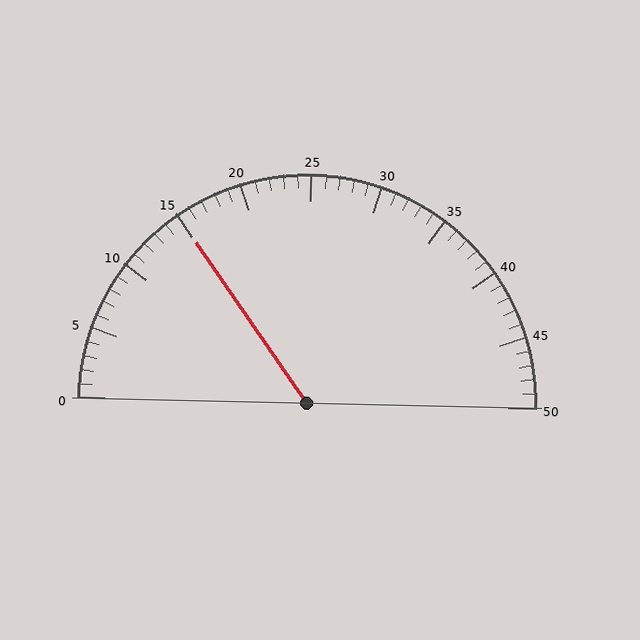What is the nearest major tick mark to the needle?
The nearest major tick mark is 15.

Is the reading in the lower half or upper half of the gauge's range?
The reading is in the lower half of the range (0 to 50).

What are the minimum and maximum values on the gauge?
The gauge ranges from 0 to 50.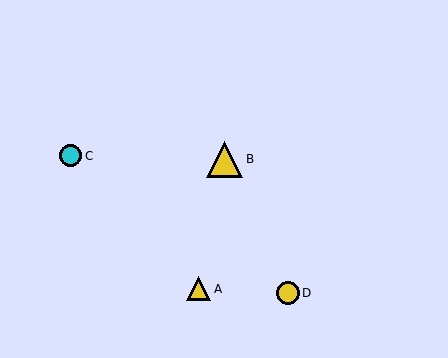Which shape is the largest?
The yellow triangle (labeled B) is the largest.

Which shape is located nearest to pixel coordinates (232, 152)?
The yellow triangle (labeled B) at (225, 159) is nearest to that location.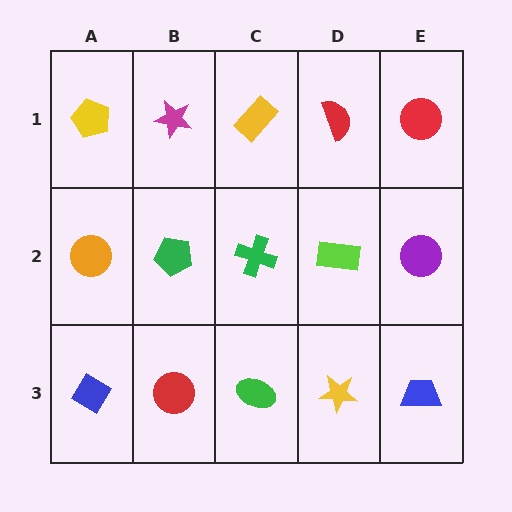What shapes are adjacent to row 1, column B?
A green pentagon (row 2, column B), a yellow pentagon (row 1, column A), a yellow rectangle (row 1, column C).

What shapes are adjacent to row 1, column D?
A lime rectangle (row 2, column D), a yellow rectangle (row 1, column C), a red circle (row 1, column E).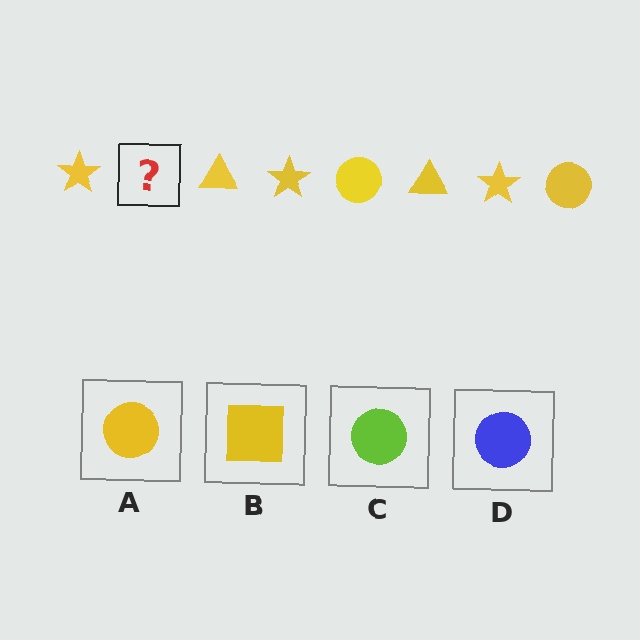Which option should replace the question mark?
Option A.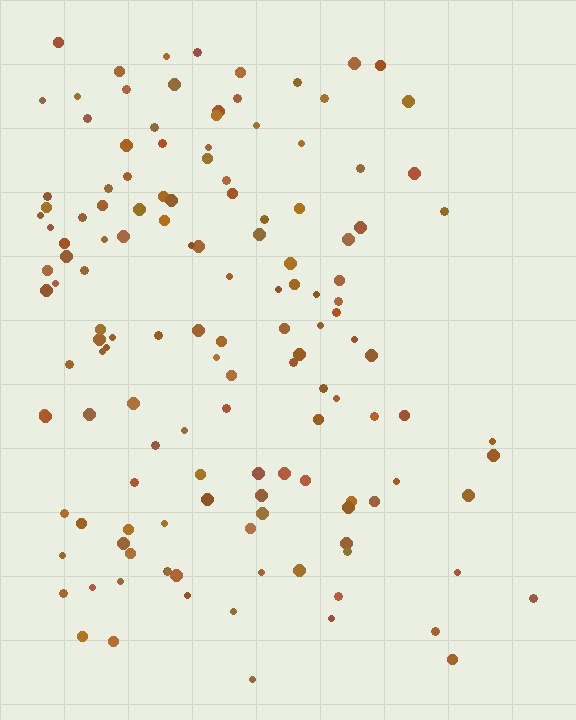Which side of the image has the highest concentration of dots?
The left.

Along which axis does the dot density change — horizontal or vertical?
Horizontal.